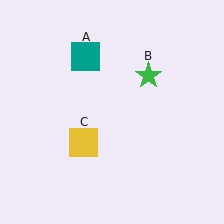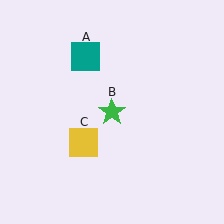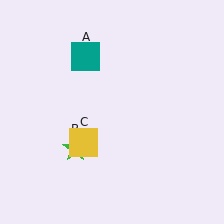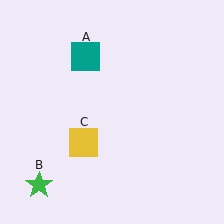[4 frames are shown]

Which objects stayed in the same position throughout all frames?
Teal square (object A) and yellow square (object C) remained stationary.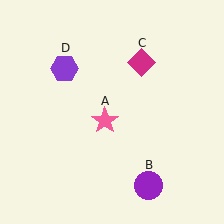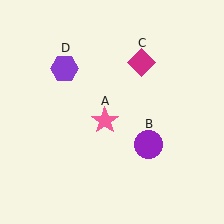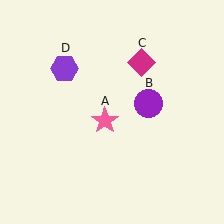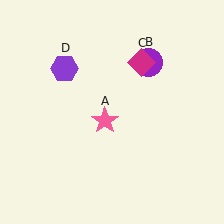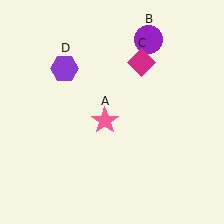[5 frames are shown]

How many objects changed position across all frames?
1 object changed position: purple circle (object B).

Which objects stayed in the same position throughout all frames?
Pink star (object A) and magenta diamond (object C) and purple hexagon (object D) remained stationary.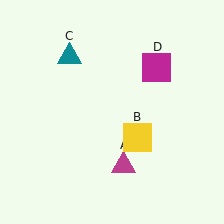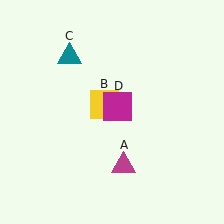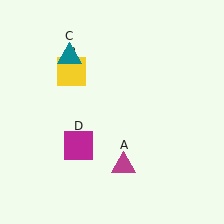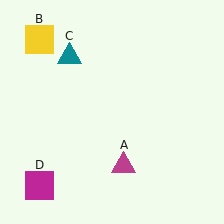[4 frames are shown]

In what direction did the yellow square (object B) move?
The yellow square (object B) moved up and to the left.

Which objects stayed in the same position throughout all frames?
Magenta triangle (object A) and teal triangle (object C) remained stationary.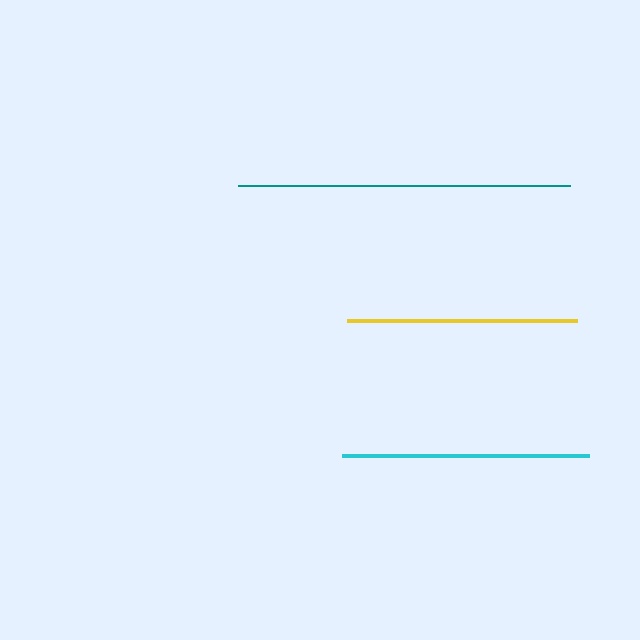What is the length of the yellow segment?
The yellow segment is approximately 230 pixels long.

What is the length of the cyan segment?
The cyan segment is approximately 247 pixels long.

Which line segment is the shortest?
The yellow line is the shortest at approximately 230 pixels.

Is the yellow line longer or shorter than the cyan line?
The cyan line is longer than the yellow line.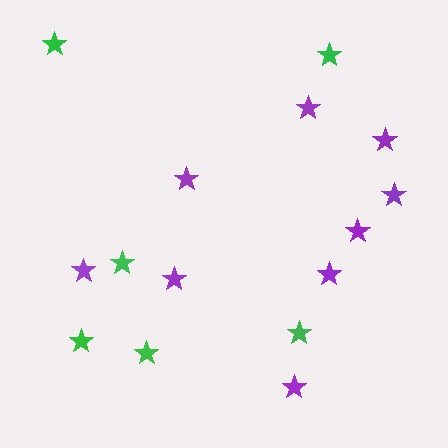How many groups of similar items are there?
There are 2 groups: one group of green stars (6) and one group of purple stars (9).